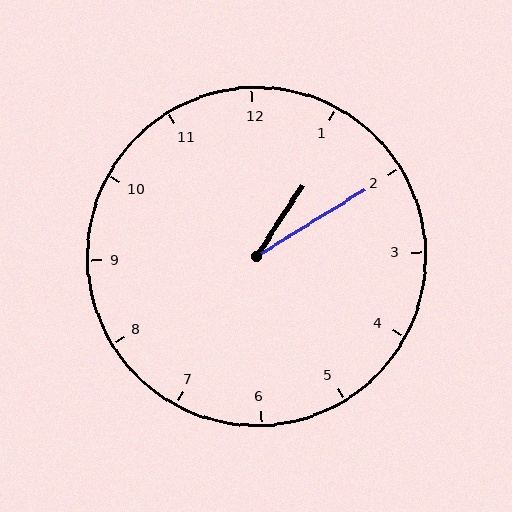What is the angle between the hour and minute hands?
Approximately 25 degrees.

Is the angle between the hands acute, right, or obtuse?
It is acute.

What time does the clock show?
1:10.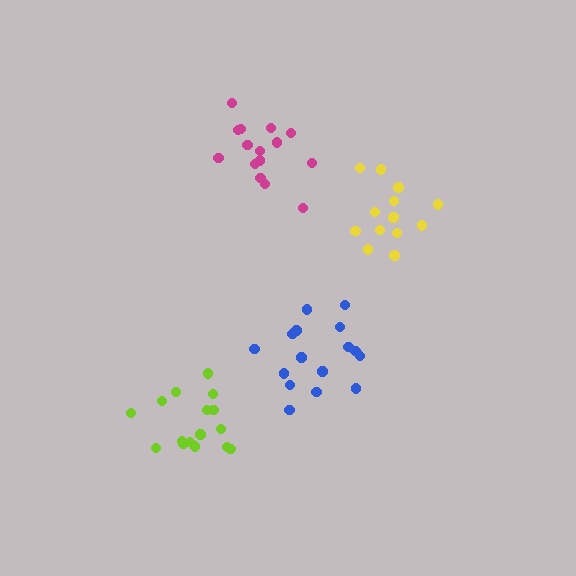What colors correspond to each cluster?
The clusters are colored: lime, yellow, blue, magenta.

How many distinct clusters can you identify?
There are 4 distinct clusters.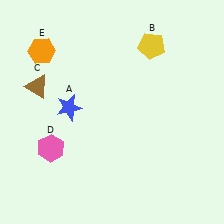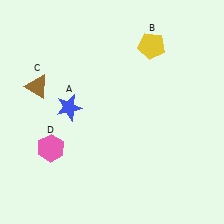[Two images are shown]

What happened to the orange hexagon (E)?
The orange hexagon (E) was removed in Image 2. It was in the top-left area of Image 1.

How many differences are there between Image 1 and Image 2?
There is 1 difference between the two images.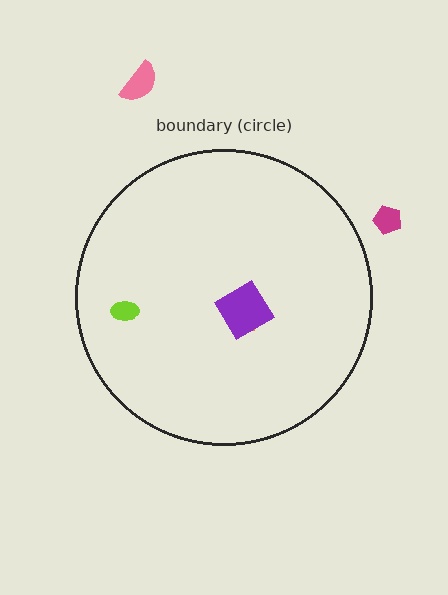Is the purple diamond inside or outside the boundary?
Inside.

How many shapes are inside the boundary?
3 inside, 2 outside.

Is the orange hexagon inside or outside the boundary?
Inside.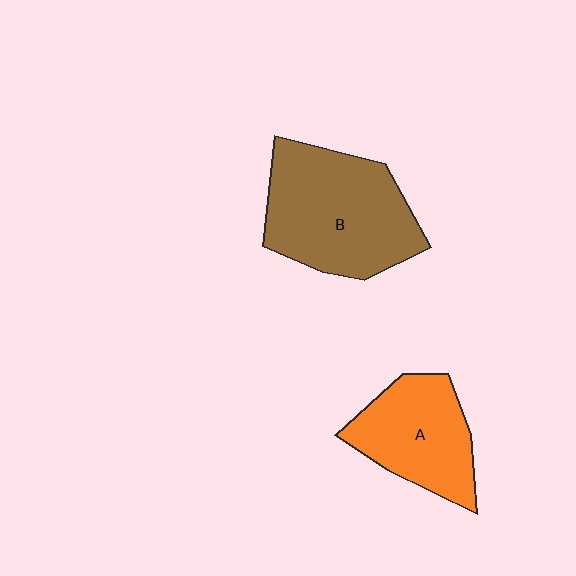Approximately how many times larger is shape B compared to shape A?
Approximately 1.4 times.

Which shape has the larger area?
Shape B (brown).